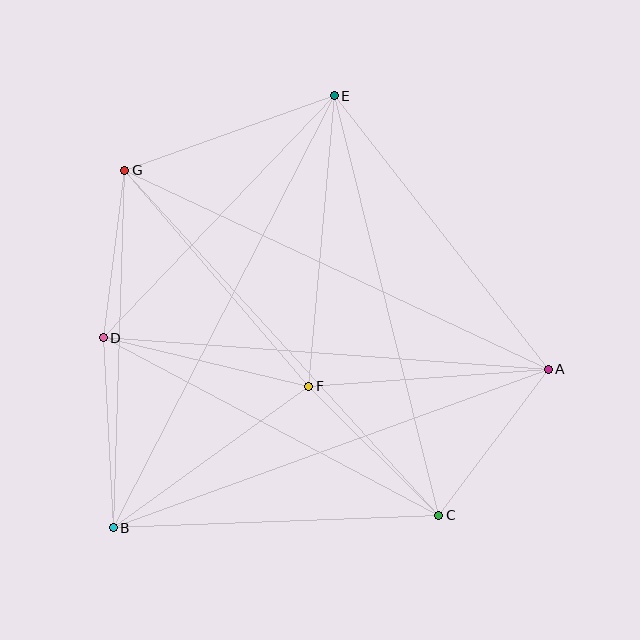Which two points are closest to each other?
Points D and G are closest to each other.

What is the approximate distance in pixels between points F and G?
The distance between F and G is approximately 284 pixels.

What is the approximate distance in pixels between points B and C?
The distance between B and C is approximately 326 pixels.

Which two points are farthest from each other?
Points B and E are farthest from each other.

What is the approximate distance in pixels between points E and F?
The distance between E and F is approximately 292 pixels.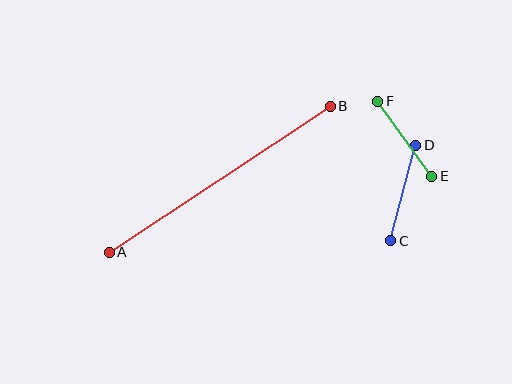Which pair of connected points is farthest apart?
Points A and B are farthest apart.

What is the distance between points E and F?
The distance is approximately 92 pixels.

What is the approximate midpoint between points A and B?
The midpoint is at approximately (220, 179) pixels.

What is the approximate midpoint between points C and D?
The midpoint is at approximately (403, 193) pixels.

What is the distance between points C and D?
The distance is approximately 99 pixels.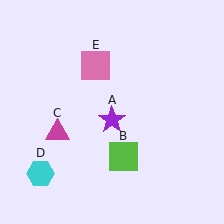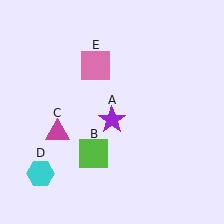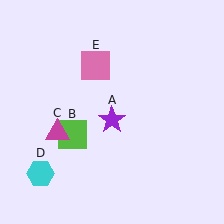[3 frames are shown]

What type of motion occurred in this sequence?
The lime square (object B) rotated clockwise around the center of the scene.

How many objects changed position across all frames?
1 object changed position: lime square (object B).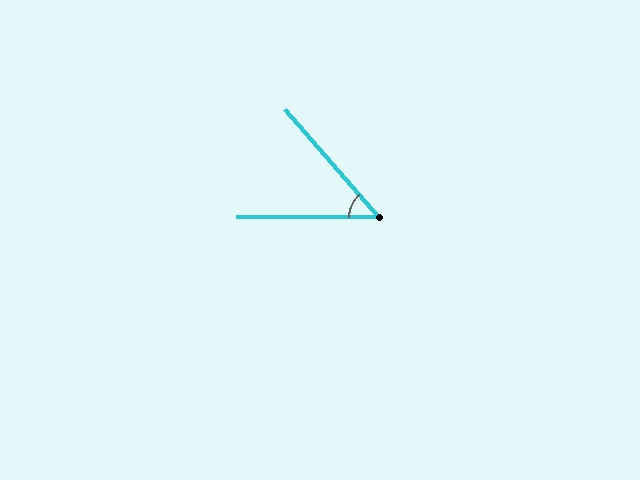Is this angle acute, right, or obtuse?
It is acute.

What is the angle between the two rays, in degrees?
Approximately 49 degrees.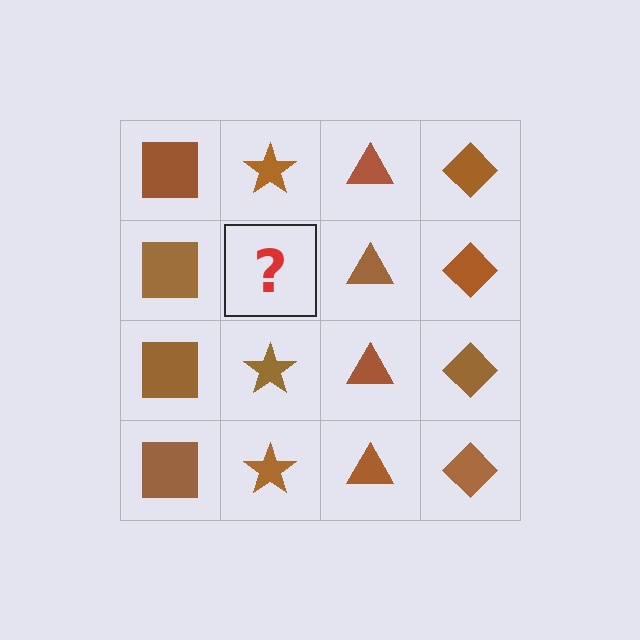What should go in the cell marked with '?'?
The missing cell should contain a brown star.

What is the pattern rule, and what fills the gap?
The rule is that each column has a consistent shape. The gap should be filled with a brown star.